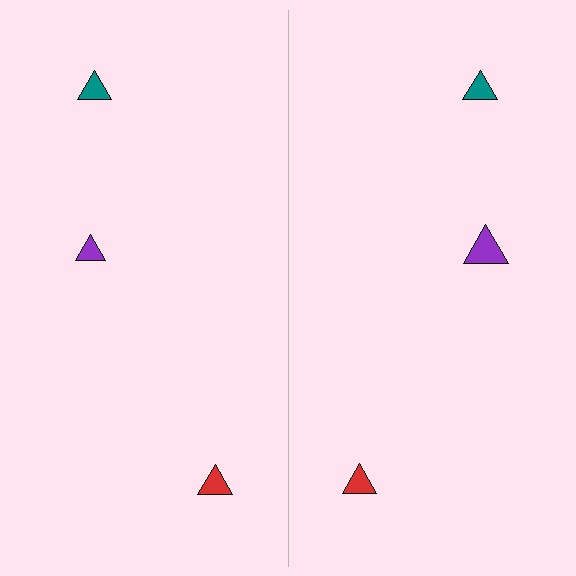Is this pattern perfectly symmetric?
No, the pattern is not perfectly symmetric. The purple triangle on the right side has a different size than its mirror counterpart.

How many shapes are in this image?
There are 6 shapes in this image.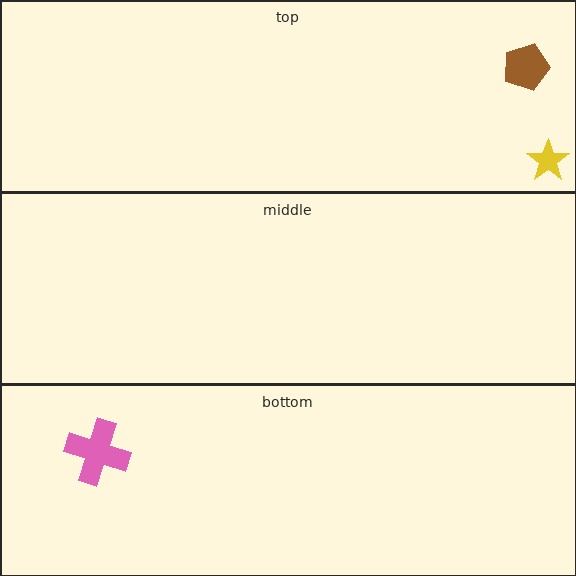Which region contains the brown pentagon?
The top region.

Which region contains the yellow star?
The top region.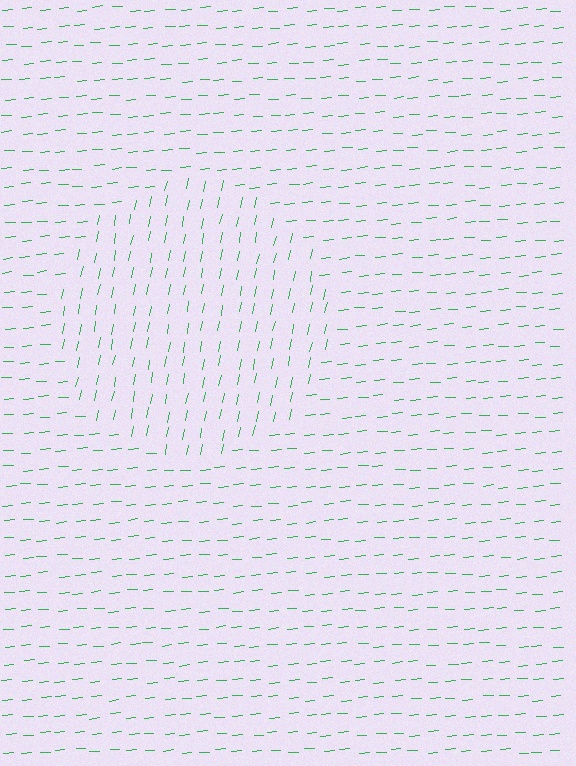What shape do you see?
I see a circle.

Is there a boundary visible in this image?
Yes, there is a texture boundary formed by a change in line orientation.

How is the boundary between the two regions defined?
The boundary is defined purely by a change in line orientation (approximately 74 degrees difference). All lines are the same color and thickness.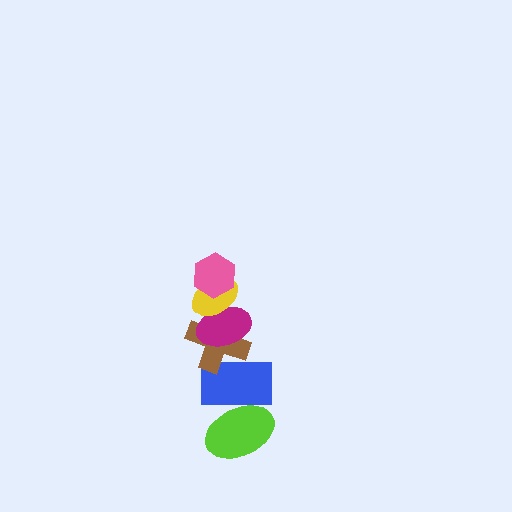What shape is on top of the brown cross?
The magenta ellipse is on top of the brown cross.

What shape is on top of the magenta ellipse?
The yellow ellipse is on top of the magenta ellipse.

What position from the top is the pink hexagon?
The pink hexagon is 1st from the top.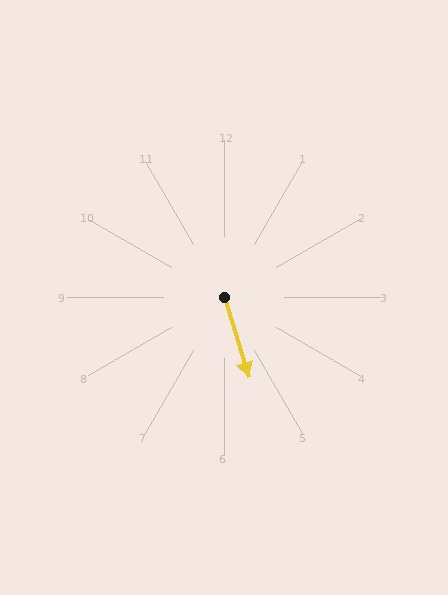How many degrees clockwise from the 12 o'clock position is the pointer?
Approximately 163 degrees.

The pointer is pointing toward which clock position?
Roughly 5 o'clock.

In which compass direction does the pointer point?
South.